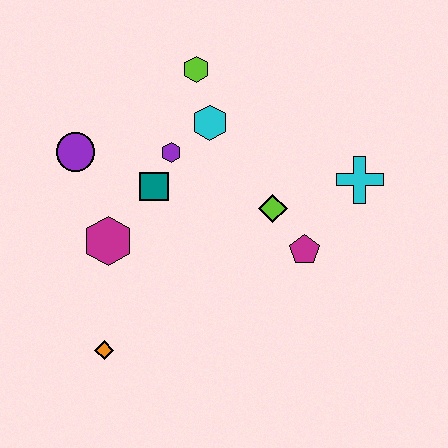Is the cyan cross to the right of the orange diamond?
Yes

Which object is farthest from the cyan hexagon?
The orange diamond is farthest from the cyan hexagon.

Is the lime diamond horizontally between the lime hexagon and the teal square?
No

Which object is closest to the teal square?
The purple hexagon is closest to the teal square.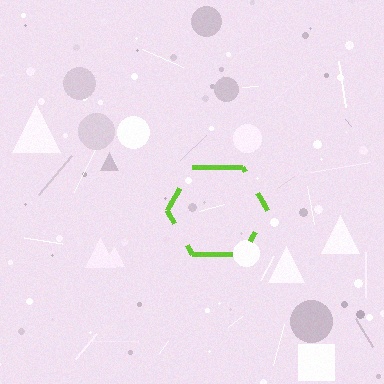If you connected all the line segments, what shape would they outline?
They would outline a hexagon.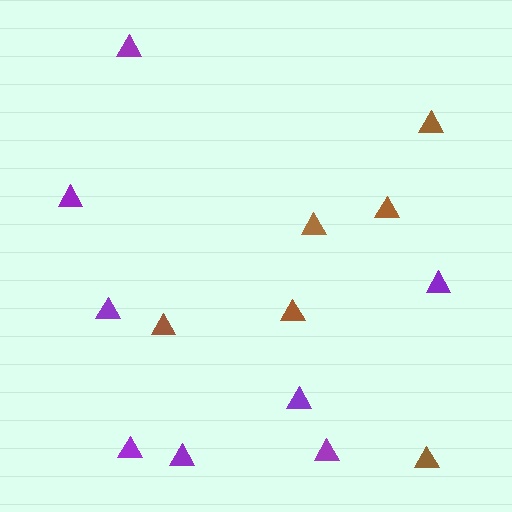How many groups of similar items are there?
There are 2 groups: one group of brown triangles (6) and one group of purple triangles (8).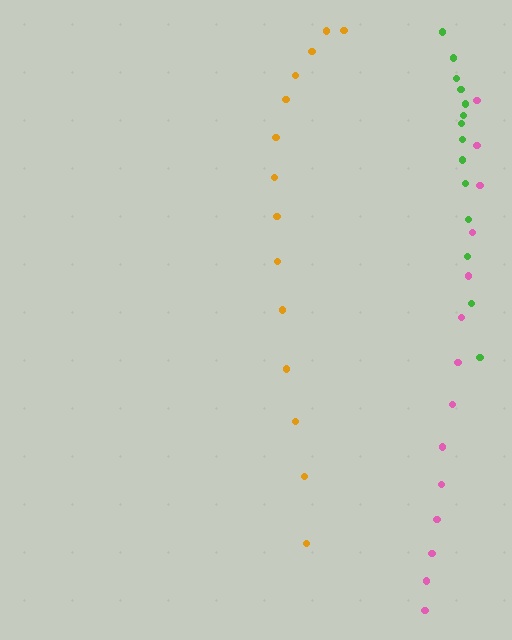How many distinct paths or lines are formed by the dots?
There are 3 distinct paths.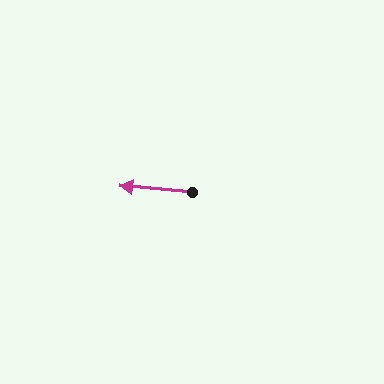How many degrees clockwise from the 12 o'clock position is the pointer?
Approximately 275 degrees.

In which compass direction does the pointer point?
West.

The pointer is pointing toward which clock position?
Roughly 9 o'clock.